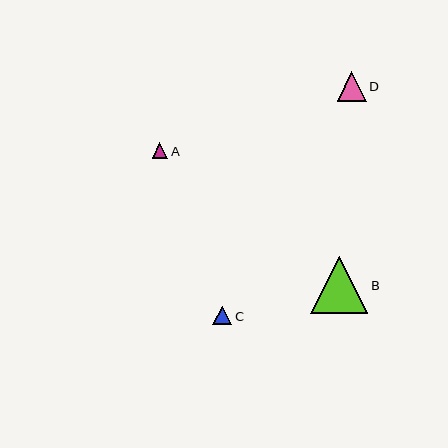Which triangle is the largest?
Triangle B is the largest with a size of approximately 57 pixels.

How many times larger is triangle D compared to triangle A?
Triangle D is approximately 1.9 times the size of triangle A.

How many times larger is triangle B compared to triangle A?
Triangle B is approximately 3.7 times the size of triangle A.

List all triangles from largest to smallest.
From largest to smallest: B, D, C, A.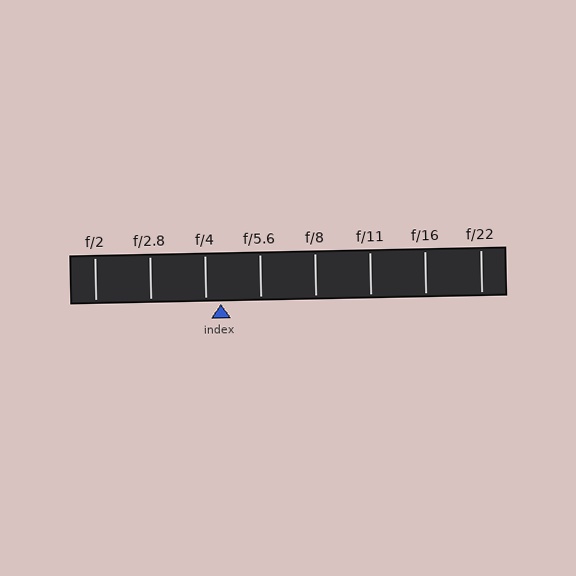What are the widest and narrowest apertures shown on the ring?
The widest aperture shown is f/2 and the narrowest is f/22.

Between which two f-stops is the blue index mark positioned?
The index mark is between f/4 and f/5.6.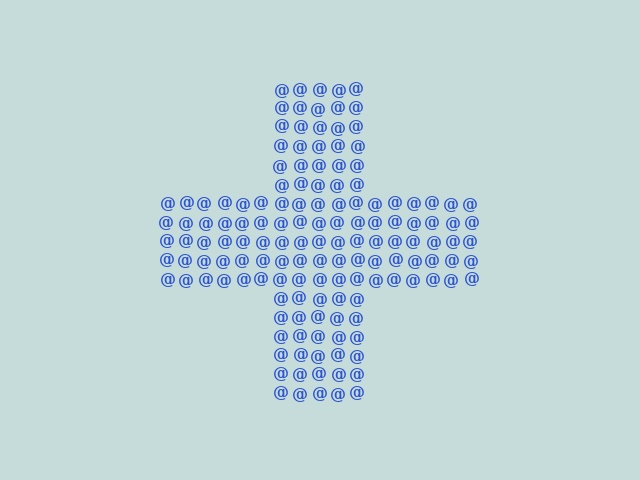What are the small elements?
The small elements are at signs.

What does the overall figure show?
The overall figure shows a cross.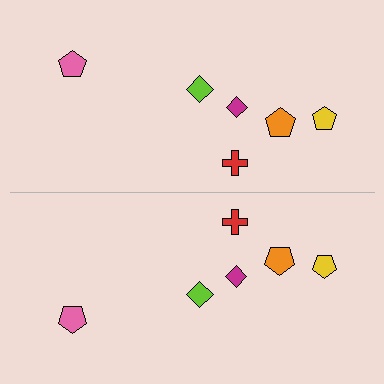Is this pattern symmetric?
Yes, this pattern has bilateral (reflection) symmetry.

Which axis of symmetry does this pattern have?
The pattern has a horizontal axis of symmetry running through the center of the image.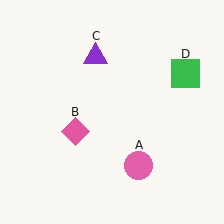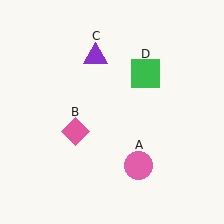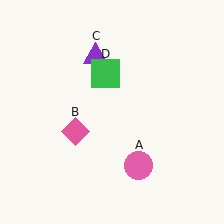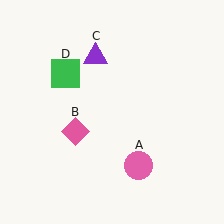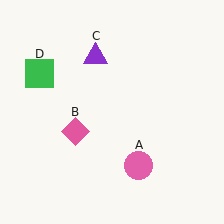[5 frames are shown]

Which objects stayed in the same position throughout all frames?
Pink circle (object A) and pink diamond (object B) and purple triangle (object C) remained stationary.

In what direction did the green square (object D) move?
The green square (object D) moved left.